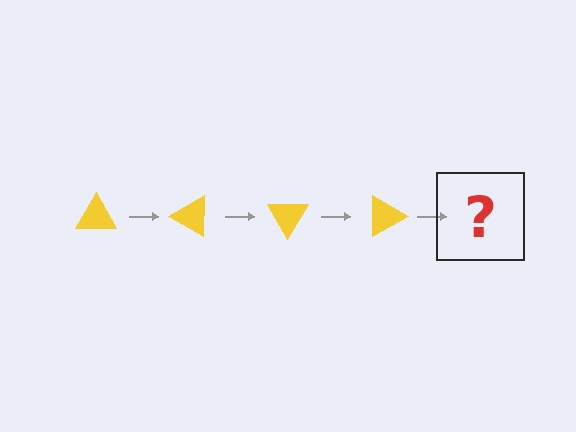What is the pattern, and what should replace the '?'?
The pattern is that the triangle rotates 30 degrees each step. The '?' should be a yellow triangle rotated 120 degrees.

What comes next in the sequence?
The next element should be a yellow triangle rotated 120 degrees.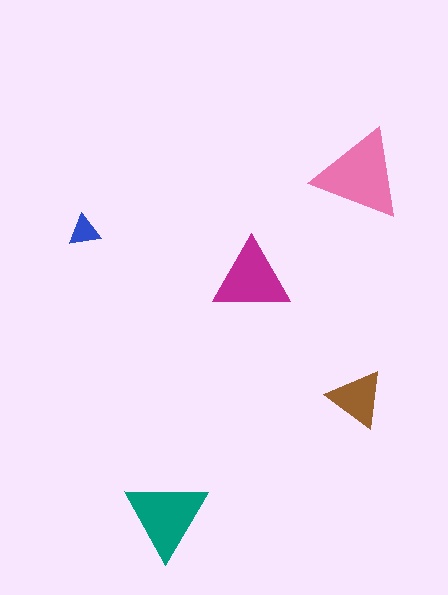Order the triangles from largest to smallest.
the pink one, the teal one, the magenta one, the brown one, the blue one.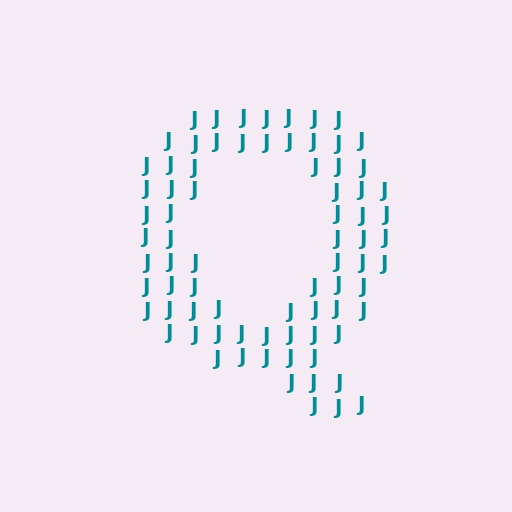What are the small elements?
The small elements are letter J's.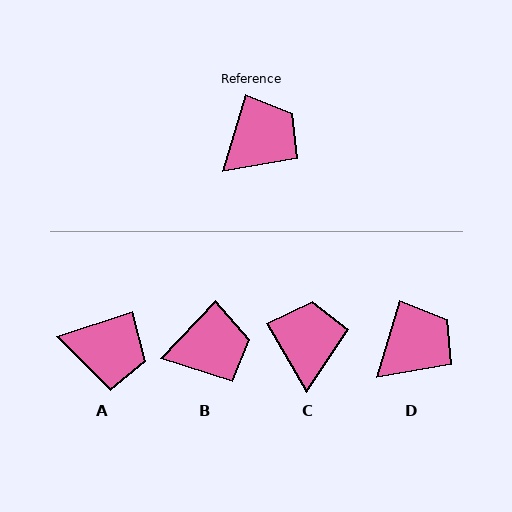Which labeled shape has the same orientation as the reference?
D.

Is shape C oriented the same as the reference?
No, it is off by about 47 degrees.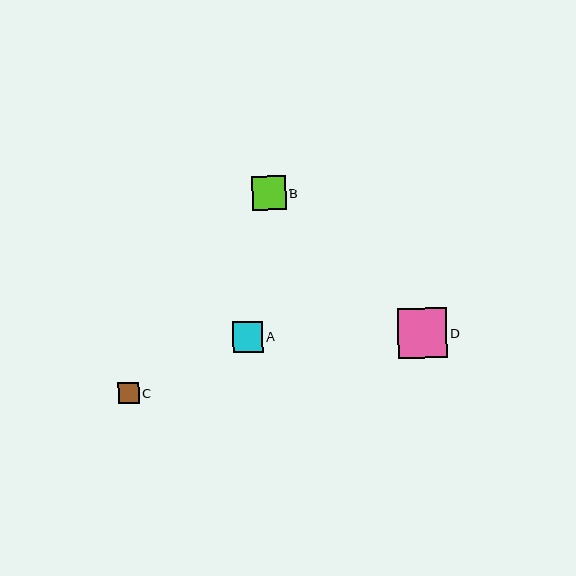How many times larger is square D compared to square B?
Square D is approximately 1.5 times the size of square B.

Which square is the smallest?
Square C is the smallest with a size of approximately 21 pixels.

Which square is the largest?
Square D is the largest with a size of approximately 50 pixels.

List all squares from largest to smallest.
From largest to smallest: D, B, A, C.